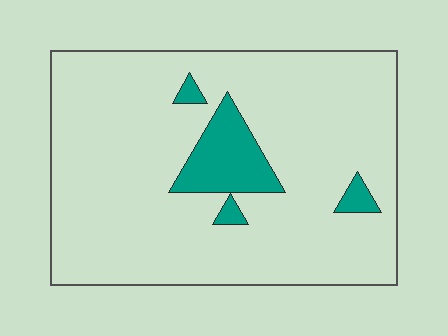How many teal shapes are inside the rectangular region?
4.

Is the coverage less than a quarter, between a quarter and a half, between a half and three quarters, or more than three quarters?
Less than a quarter.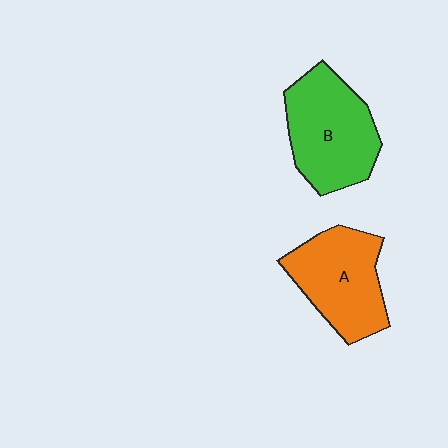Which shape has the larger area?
Shape B (green).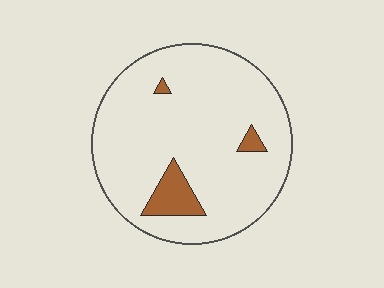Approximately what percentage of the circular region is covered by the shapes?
Approximately 10%.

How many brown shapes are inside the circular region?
3.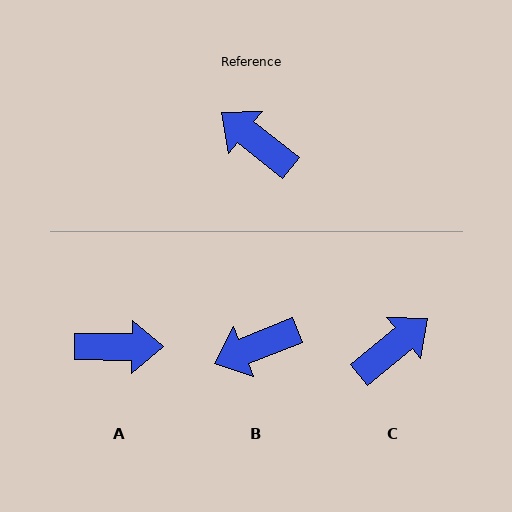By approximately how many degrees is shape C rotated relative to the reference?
Approximately 102 degrees clockwise.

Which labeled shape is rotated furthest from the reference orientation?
A, about 142 degrees away.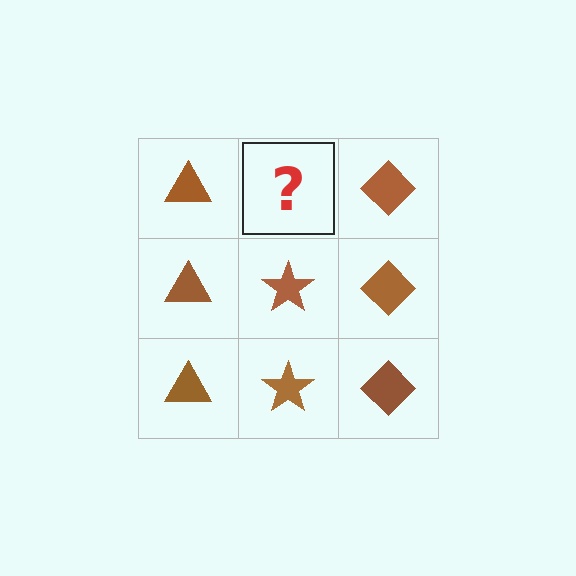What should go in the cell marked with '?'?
The missing cell should contain a brown star.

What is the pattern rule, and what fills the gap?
The rule is that each column has a consistent shape. The gap should be filled with a brown star.